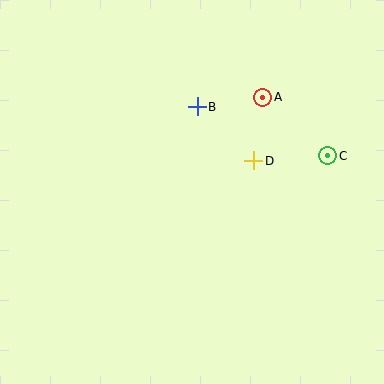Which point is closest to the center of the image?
Point D at (254, 161) is closest to the center.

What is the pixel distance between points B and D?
The distance between B and D is 78 pixels.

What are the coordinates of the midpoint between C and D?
The midpoint between C and D is at (291, 158).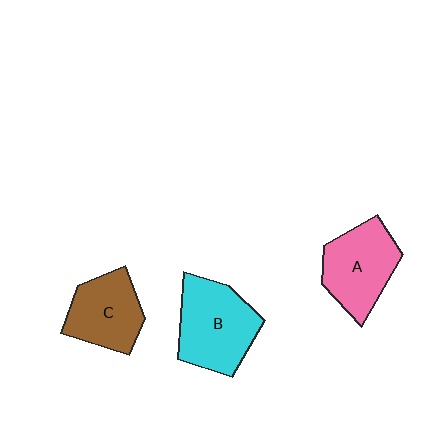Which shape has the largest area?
Shape B (cyan).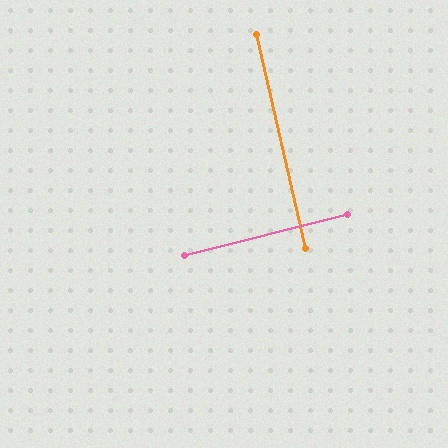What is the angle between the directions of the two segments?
Approximately 89 degrees.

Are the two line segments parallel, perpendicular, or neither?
Perpendicular — they meet at approximately 89°.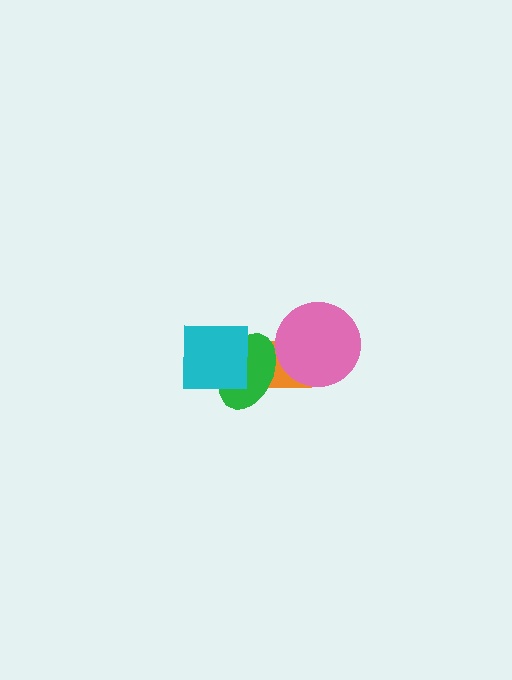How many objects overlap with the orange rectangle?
3 objects overlap with the orange rectangle.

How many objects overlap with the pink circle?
1 object overlaps with the pink circle.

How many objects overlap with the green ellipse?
2 objects overlap with the green ellipse.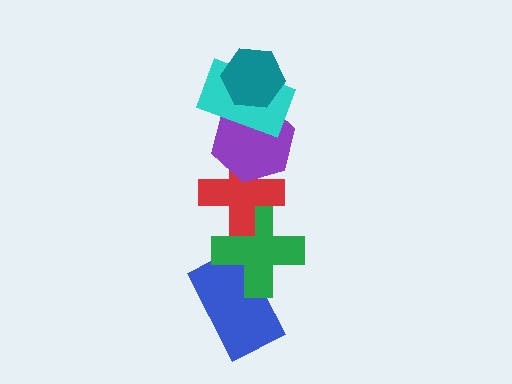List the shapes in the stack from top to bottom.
From top to bottom: the teal hexagon, the cyan rectangle, the purple hexagon, the red cross, the green cross, the blue rectangle.